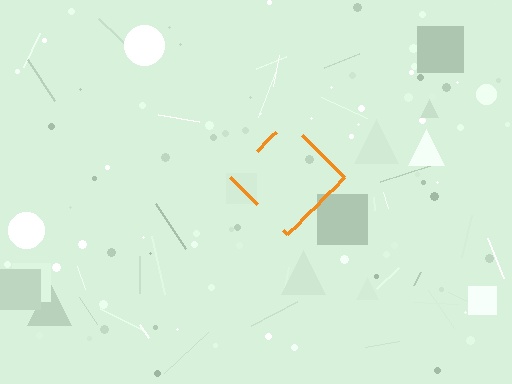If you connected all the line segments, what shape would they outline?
They would outline a diamond.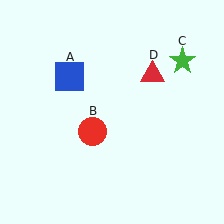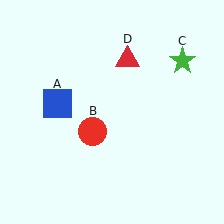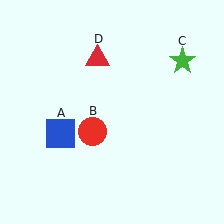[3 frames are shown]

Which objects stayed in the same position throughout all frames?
Red circle (object B) and green star (object C) remained stationary.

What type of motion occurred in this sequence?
The blue square (object A), red triangle (object D) rotated counterclockwise around the center of the scene.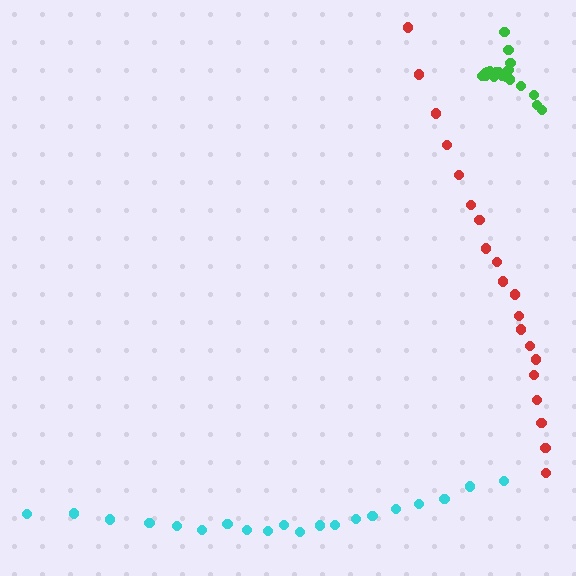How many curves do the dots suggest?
There are 3 distinct paths.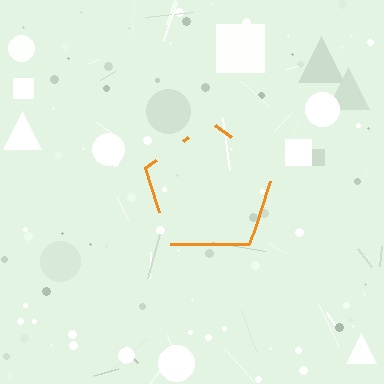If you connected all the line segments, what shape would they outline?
They would outline a pentagon.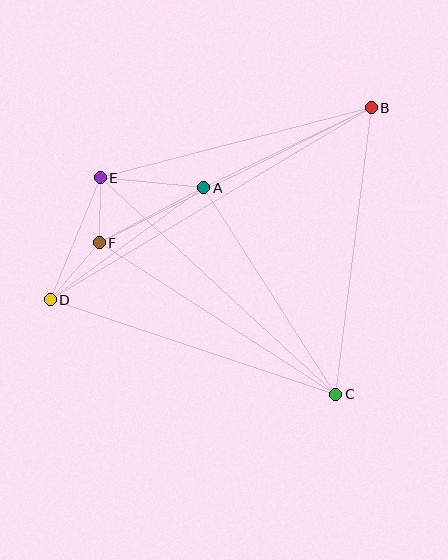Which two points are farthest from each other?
Points B and D are farthest from each other.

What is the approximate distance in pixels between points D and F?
The distance between D and F is approximately 75 pixels.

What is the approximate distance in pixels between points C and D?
The distance between C and D is approximately 300 pixels.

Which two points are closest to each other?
Points E and F are closest to each other.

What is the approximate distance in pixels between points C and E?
The distance between C and E is approximately 320 pixels.